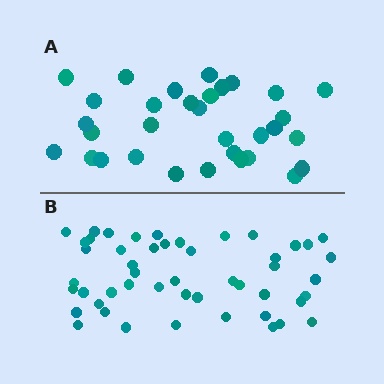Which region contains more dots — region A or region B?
Region B (the bottom region) has more dots.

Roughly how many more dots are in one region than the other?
Region B has approximately 15 more dots than region A.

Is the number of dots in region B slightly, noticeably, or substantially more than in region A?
Region B has substantially more. The ratio is roughly 1.5 to 1.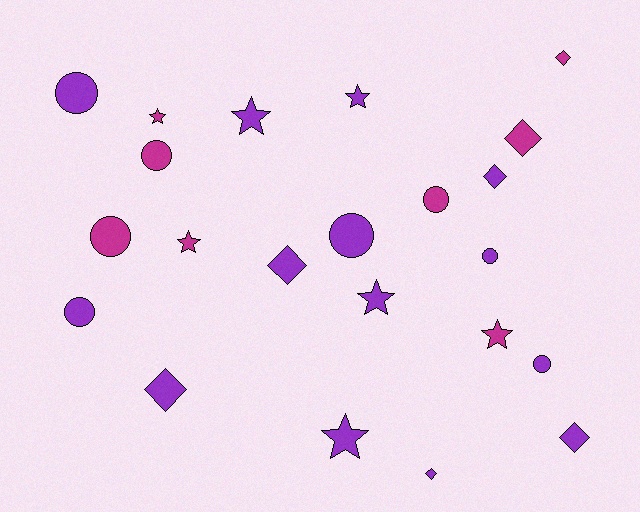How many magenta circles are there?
There are 3 magenta circles.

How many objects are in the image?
There are 22 objects.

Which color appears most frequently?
Purple, with 14 objects.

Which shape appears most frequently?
Circle, with 8 objects.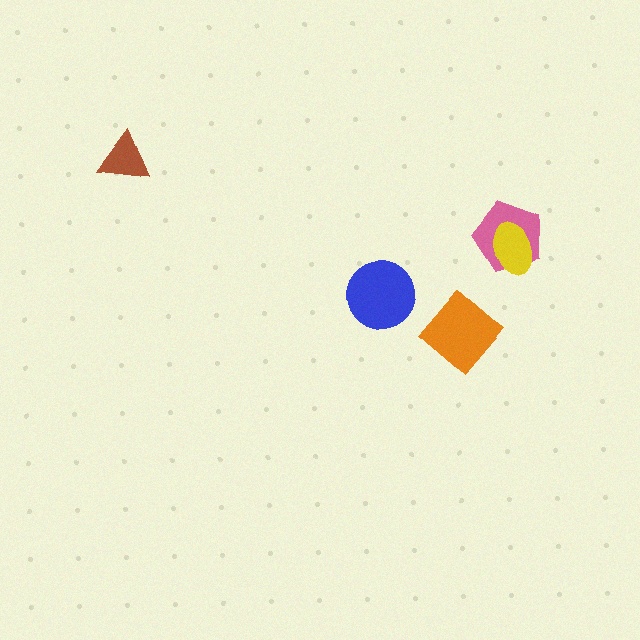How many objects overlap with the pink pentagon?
1 object overlaps with the pink pentagon.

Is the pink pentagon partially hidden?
Yes, it is partially covered by another shape.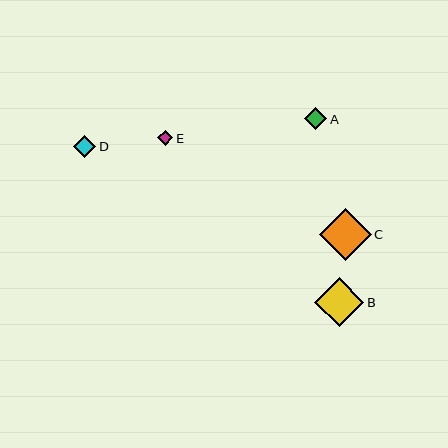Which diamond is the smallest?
Diamond E is the smallest with a size of approximately 15 pixels.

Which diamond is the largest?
Diamond C is the largest with a size of approximately 52 pixels.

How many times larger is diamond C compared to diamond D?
Diamond C is approximately 2.3 times the size of diamond D.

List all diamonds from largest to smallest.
From largest to smallest: C, B, D, A, E.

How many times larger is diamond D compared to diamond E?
Diamond D is approximately 1.5 times the size of diamond E.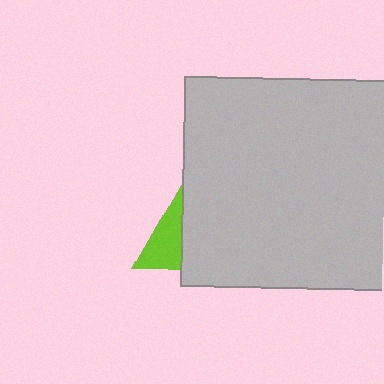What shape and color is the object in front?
The object in front is a light gray square.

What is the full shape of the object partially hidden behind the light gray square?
The partially hidden object is a lime triangle.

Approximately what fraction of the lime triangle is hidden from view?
Roughly 63% of the lime triangle is hidden behind the light gray square.